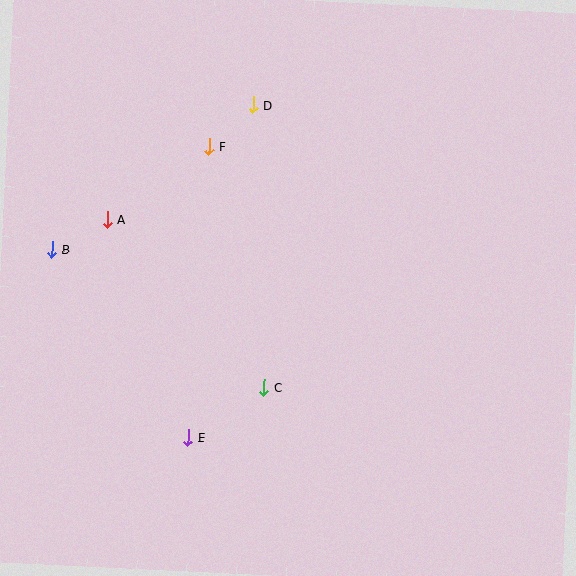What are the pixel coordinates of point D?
Point D is at (253, 105).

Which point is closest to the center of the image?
Point C at (264, 387) is closest to the center.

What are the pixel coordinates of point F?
Point F is at (209, 146).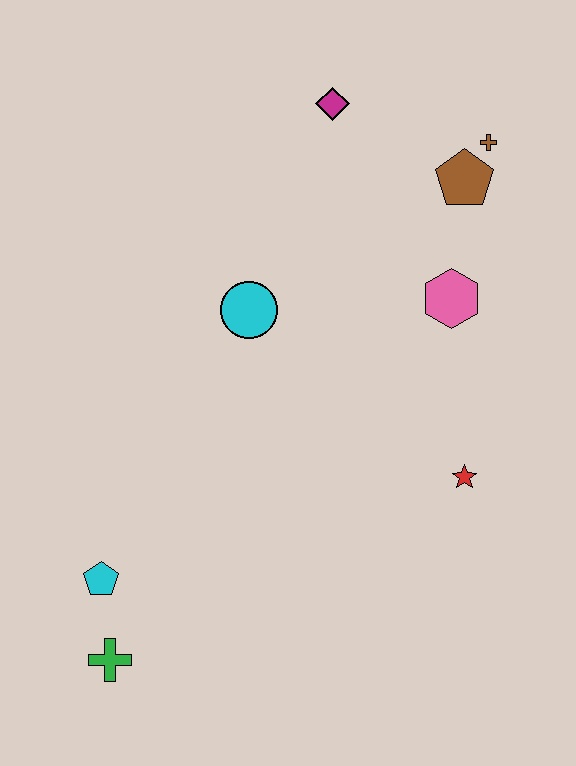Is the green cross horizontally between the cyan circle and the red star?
No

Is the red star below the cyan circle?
Yes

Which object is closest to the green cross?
The cyan pentagon is closest to the green cross.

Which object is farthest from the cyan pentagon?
The brown cross is farthest from the cyan pentagon.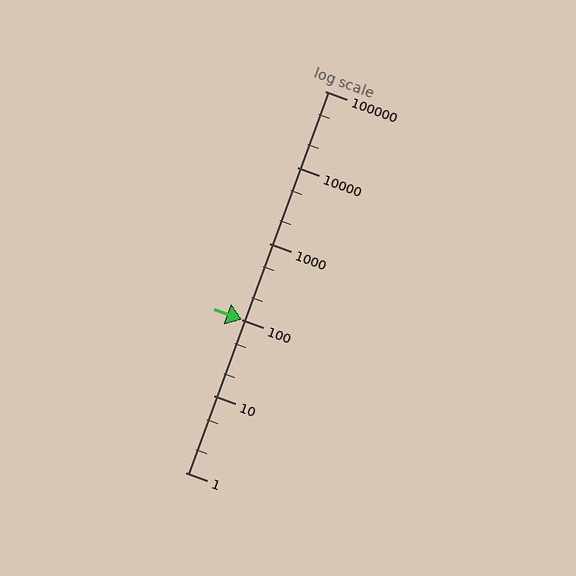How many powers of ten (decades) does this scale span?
The scale spans 5 decades, from 1 to 100000.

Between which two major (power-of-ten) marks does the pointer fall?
The pointer is between 100 and 1000.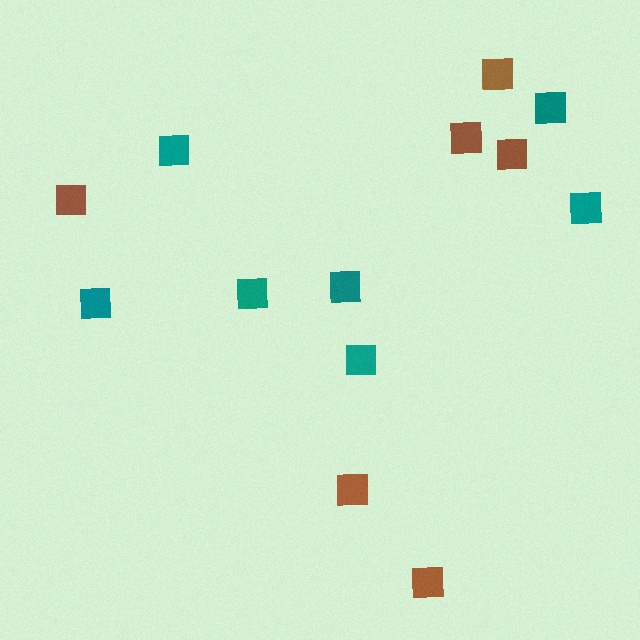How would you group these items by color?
There are 2 groups: one group of brown squares (6) and one group of teal squares (7).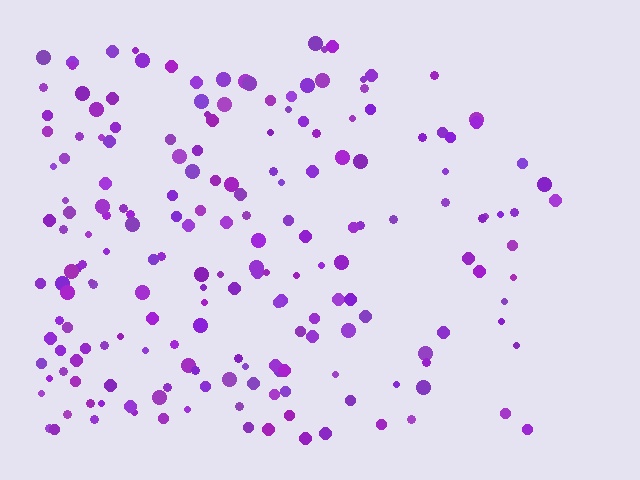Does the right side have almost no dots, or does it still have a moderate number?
Still a moderate number, just noticeably fewer than the left.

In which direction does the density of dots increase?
From right to left, with the left side densest.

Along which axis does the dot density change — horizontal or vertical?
Horizontal.